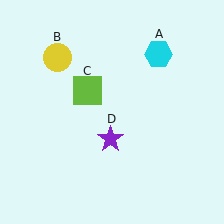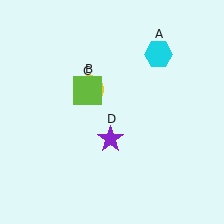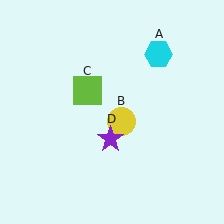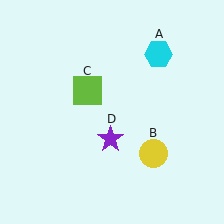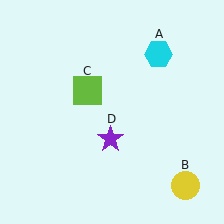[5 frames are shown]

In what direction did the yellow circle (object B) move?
The yellow circle (object B) moved down and to the right.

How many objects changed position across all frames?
1 object changed position: yellow circle (object B).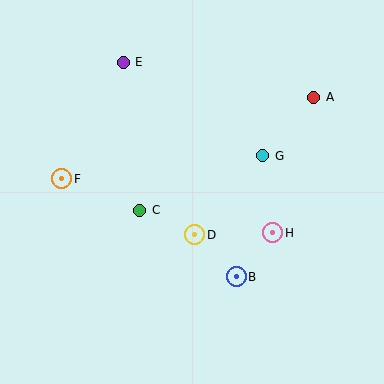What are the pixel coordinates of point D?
Point D is at (195, 235).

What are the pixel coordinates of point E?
Point E is at (123, 62).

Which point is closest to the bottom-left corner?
Point F is closest to the bottom-left corner.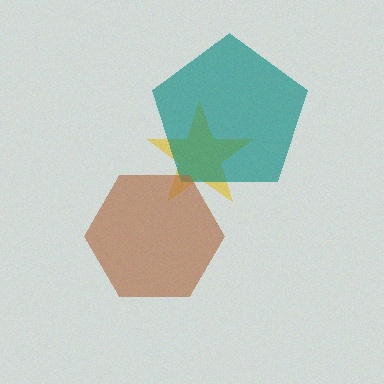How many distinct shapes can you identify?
There are 3 distinct shapes: a yellow star, a teal pentagon, a brown hexagon.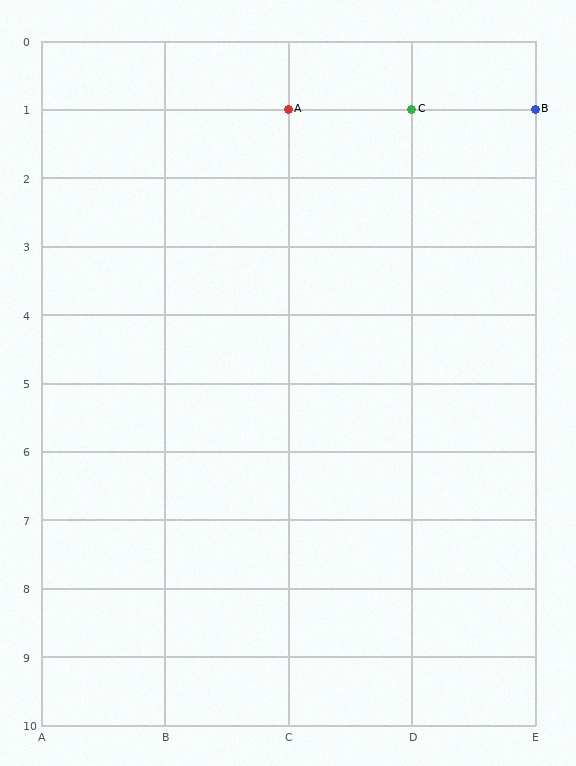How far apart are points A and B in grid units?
Points A and B are 2 columns apart.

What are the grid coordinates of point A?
Point A is at grid coordinates (C, 1).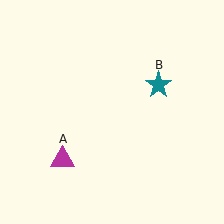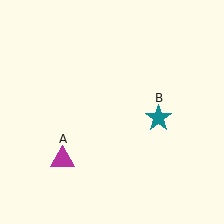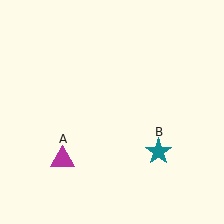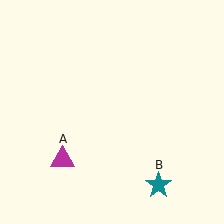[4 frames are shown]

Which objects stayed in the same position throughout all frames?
Magenta triangle (object A) remained stationary.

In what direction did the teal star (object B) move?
The teal star (object B) moved down.